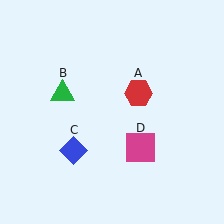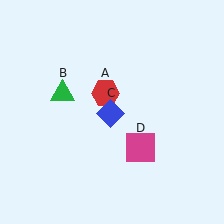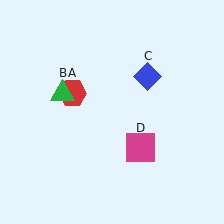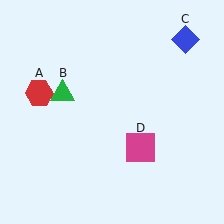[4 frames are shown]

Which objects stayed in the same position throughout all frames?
Green triangle (object B) and magenta square (object D) remained stationary.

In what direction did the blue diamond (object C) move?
The blue diamond (object C) moved up and to the right.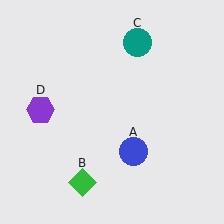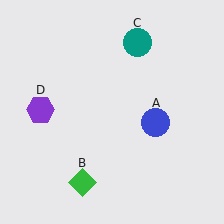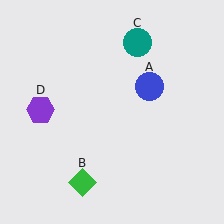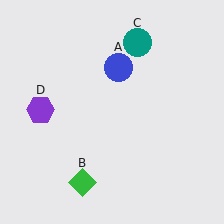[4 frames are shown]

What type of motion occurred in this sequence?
The blue circle (object A) rotated counterclockwise around the center of the scene.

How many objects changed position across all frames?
1 object changed position: blue circle (object A).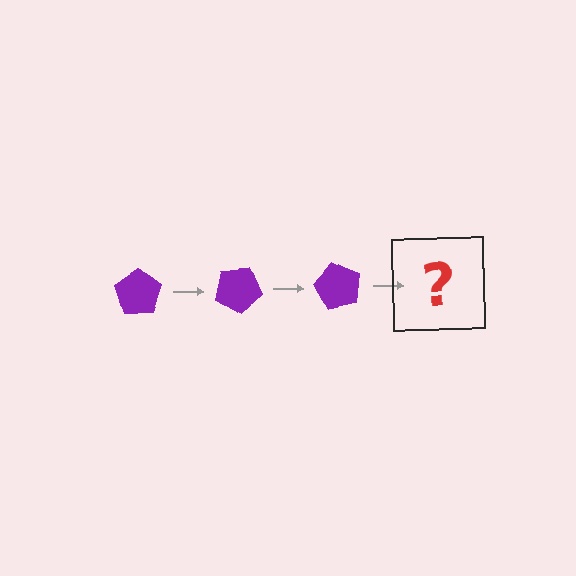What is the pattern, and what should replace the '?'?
The pattern is that the pentagon rotates 30 degrees each step. The '?' should be a purple pentagon rotated 90 degrees.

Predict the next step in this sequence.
The next step is a purple pentagon rotated 90 degrees.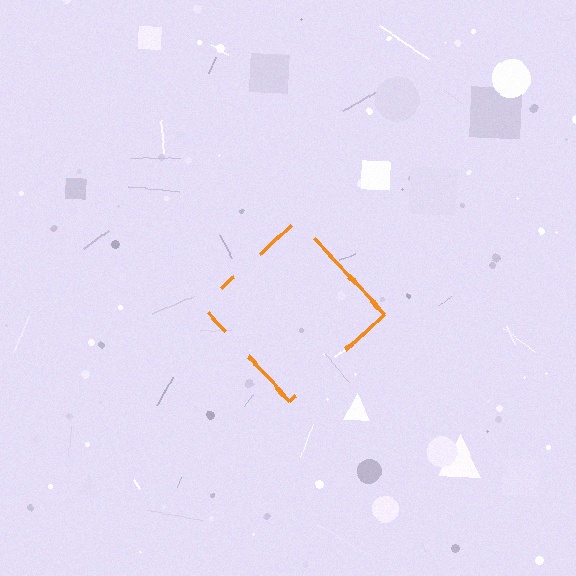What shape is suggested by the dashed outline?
The dashed outline suggests a diamond.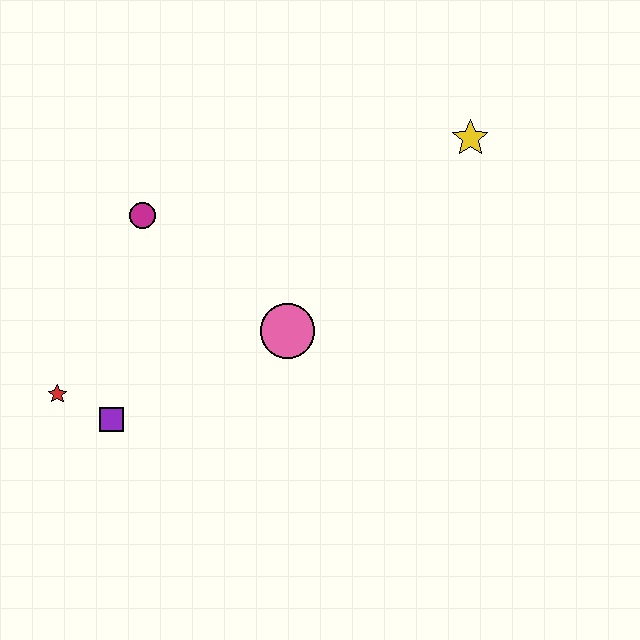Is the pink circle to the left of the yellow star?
Yes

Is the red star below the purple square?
No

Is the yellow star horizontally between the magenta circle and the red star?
No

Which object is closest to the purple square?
The red star is closest to the purple square.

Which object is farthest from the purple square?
The yellow star is farthest from the purple square.